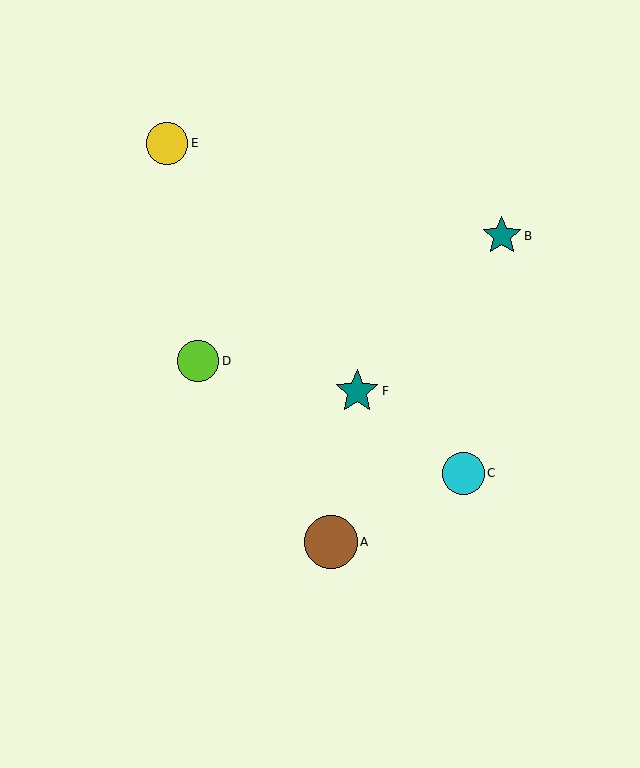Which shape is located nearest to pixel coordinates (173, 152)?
The yellow circle (labeled E) at (167, 144) is nearest to that location.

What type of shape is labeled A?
Shape A is a brown circle.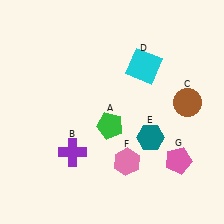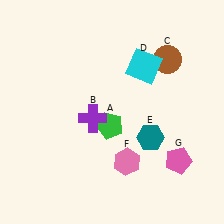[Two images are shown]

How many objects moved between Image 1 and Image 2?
2 objects moved between the two images.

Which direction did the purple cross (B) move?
The purple cross (B) moved up.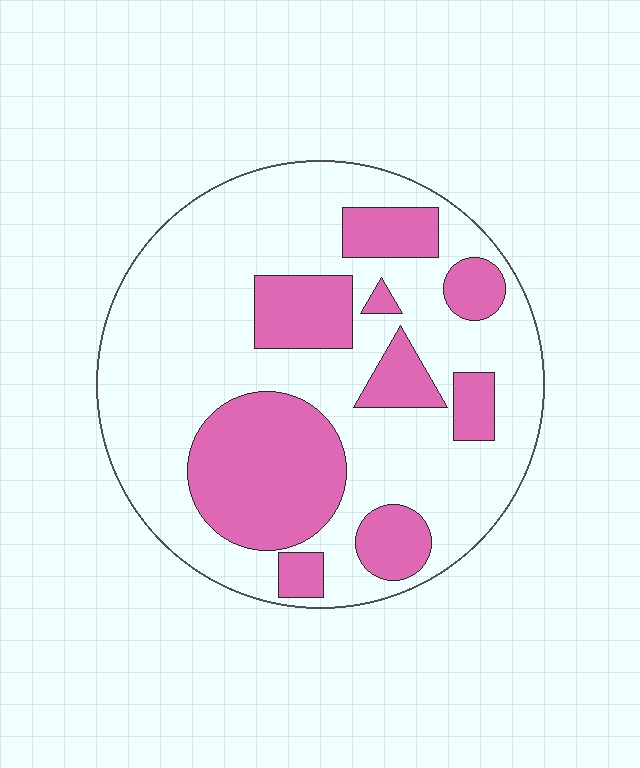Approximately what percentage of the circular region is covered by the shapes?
Approximately 30%.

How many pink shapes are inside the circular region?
9.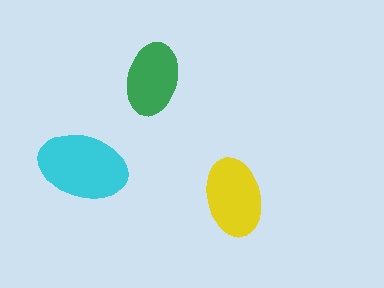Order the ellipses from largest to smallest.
the cyan one, the yellow one, the green one.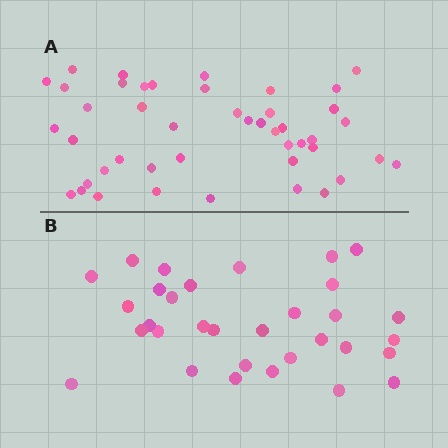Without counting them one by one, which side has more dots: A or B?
Region A (the top region) has more dots.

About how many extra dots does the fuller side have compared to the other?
Region A has approximately 15 more dots than region B.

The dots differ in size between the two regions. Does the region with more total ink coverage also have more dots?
No. Region B has more total ink coverage because its dots are larger, but region A actually contains more individual dots. Total area can be misleading — the number of items is what matters here.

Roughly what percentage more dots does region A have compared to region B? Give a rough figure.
About 40% more.